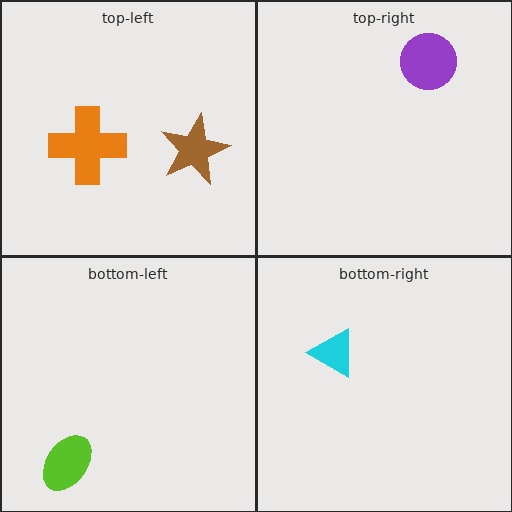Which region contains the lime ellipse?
The bottom-left region.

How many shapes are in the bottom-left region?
1.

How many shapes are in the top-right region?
1.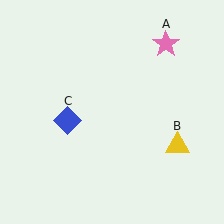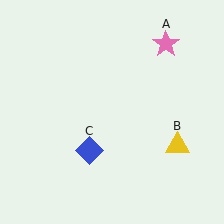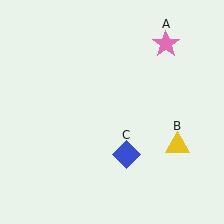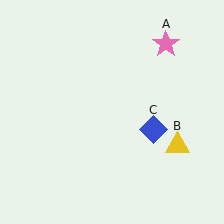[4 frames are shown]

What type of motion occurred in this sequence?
The blue diamond (object C) rotated counterclockwise around the center of the scene.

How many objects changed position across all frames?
1 object changed position: blue diamond (object C).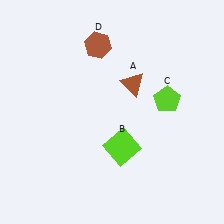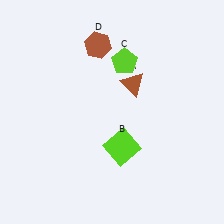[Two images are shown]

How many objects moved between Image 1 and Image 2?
1 object moved between the two images.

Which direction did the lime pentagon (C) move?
The lime pentagon (C) moved left.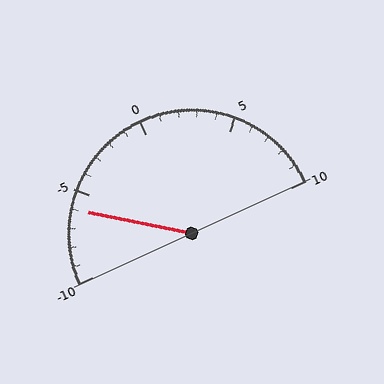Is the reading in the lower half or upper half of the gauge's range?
The reading is in the lower half of the range (-10 to 10).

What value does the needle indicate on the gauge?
The needle indicates approximately -6.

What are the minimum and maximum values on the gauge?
The gauge ranges from -10 to 10.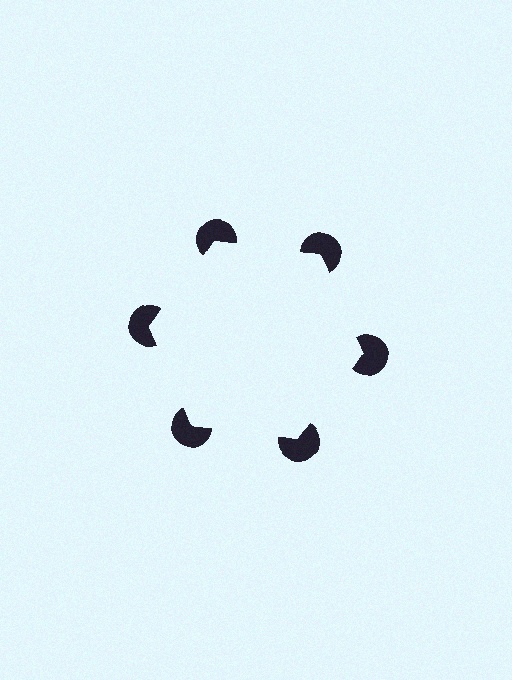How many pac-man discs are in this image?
There are 6 — one at each vertex of the illusory hexagon.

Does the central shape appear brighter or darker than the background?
It typically appears slightly brighter than the background, even though no actual brightness change is drawn.